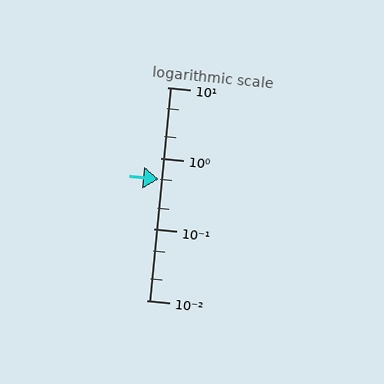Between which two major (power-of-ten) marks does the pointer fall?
The pointer is between 0.1 and 1.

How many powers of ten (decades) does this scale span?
The scale spans 3 decades, from 0.01 to 10.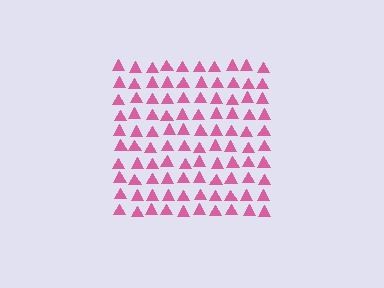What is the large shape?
The large shape is a square.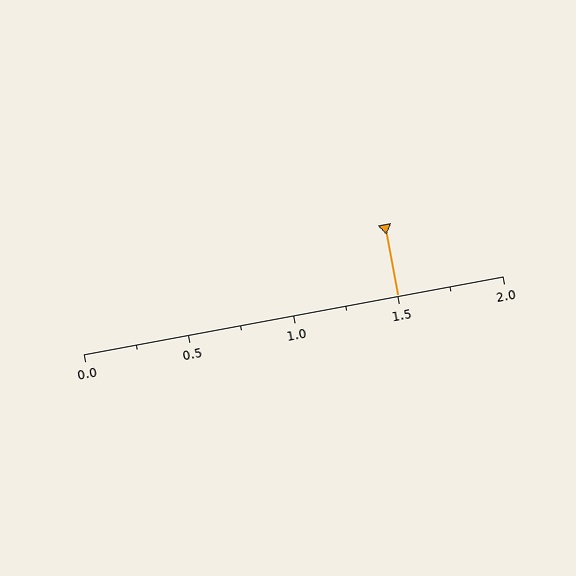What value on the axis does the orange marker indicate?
The marker indicates approximately 1.5.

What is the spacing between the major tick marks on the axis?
The major ticks are spaced 0.5 apart.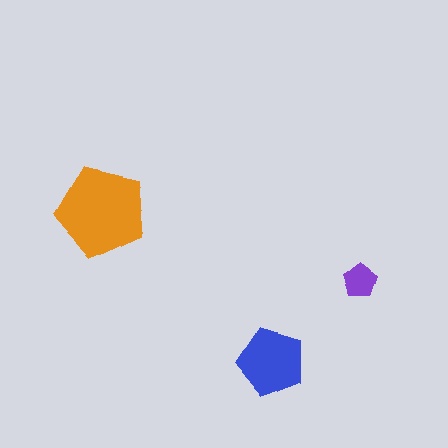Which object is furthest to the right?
The purple pentagon is rightmost.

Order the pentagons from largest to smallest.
the orange one, the blue one, the purple one.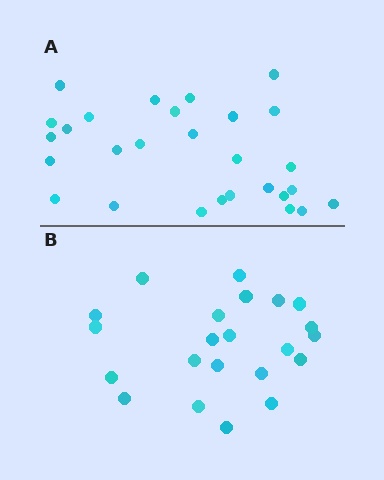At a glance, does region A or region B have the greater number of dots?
Region A (the top region) has more dots.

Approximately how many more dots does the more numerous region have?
Region A has about 6 more dots than region B.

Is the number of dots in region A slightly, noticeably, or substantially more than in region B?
Region A has noticeably more, but not dramatically so. The ratio is roughly 1.3 to 1.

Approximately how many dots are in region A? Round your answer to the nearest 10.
About 30 dots. (The exact count is 28, which rounds to 30.)